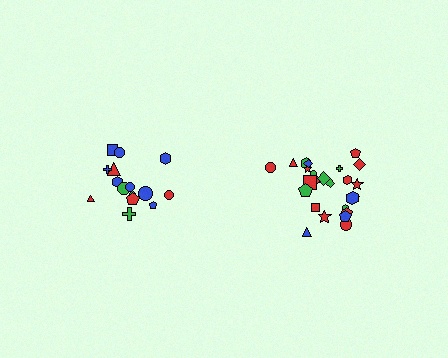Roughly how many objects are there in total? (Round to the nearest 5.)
Roughly 40 objects in total.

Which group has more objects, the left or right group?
The right group.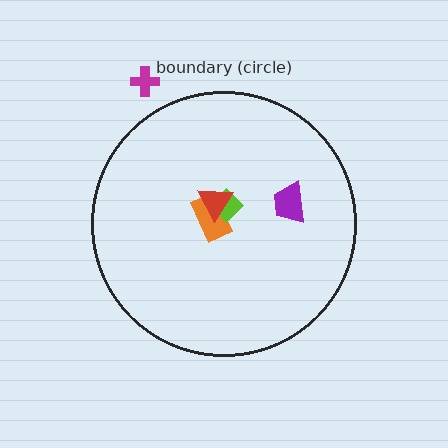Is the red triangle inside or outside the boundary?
Inside.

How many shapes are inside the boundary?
4 inside, 1 outside.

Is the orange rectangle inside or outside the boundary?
Inside.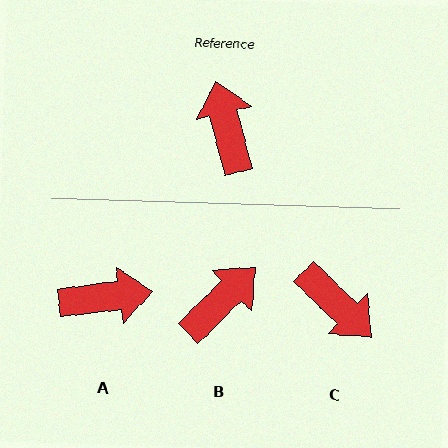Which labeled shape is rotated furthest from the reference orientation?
C, about 149 degrees away.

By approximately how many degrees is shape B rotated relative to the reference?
Approximately 60 degrees clockwise.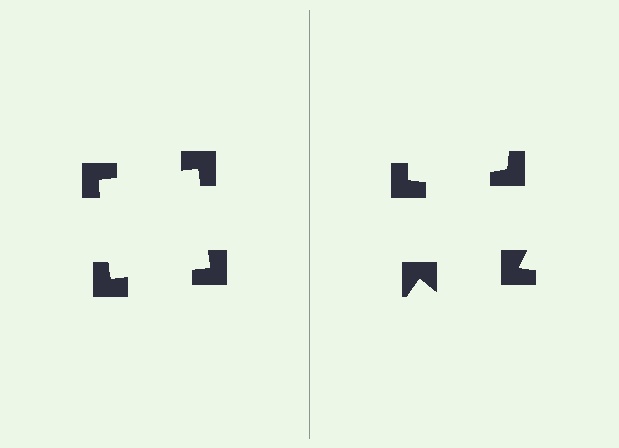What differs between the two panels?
The notched squares are positioned identically on both sides; only the wedge orientations differ. On the left they align to a square; on the right they are misaligned.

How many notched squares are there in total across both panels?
8 — 4 on each side.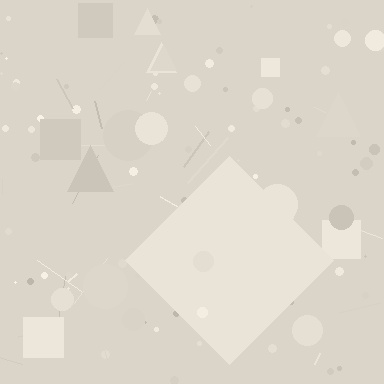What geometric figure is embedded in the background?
A diamond is embedded in the background.